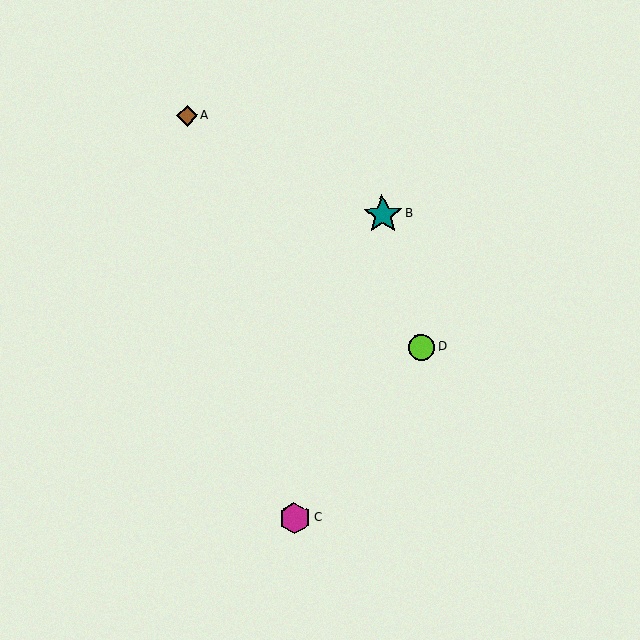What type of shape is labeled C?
Shape C is a magenta hexagon.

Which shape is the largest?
The teal star (labeled B) is the largest.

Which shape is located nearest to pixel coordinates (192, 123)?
The brown diamond (labeled A) at (187, 116) is nearest to that location.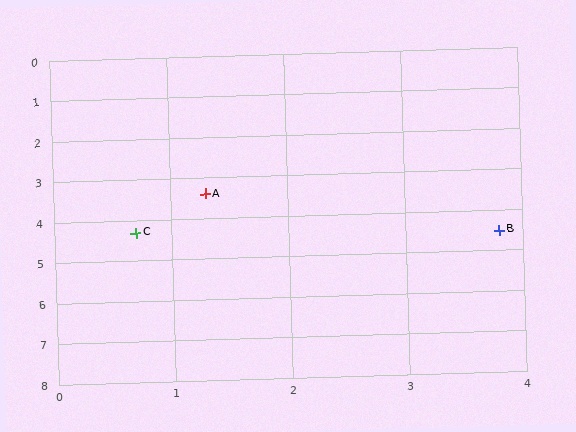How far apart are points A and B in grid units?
Points A and B are about 2.7 grid units apart.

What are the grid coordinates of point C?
Point C is at approximately (0.7, 4.3).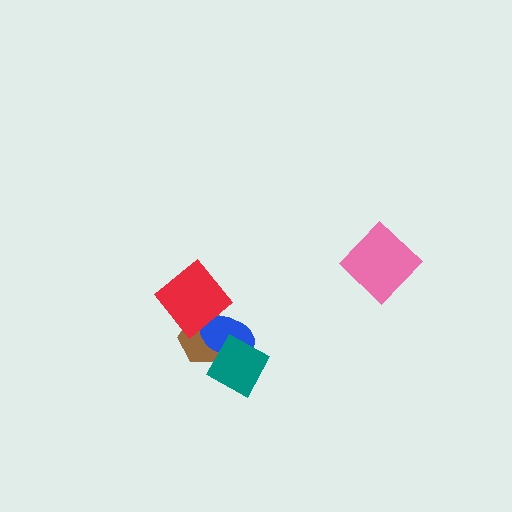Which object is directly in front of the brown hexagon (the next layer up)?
The blue ellipse is directly in front of the brown hexagon.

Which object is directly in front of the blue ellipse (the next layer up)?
The red diamond is directly in front of the blue ellipse.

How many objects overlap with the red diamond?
2 objects overlap with the red diamond.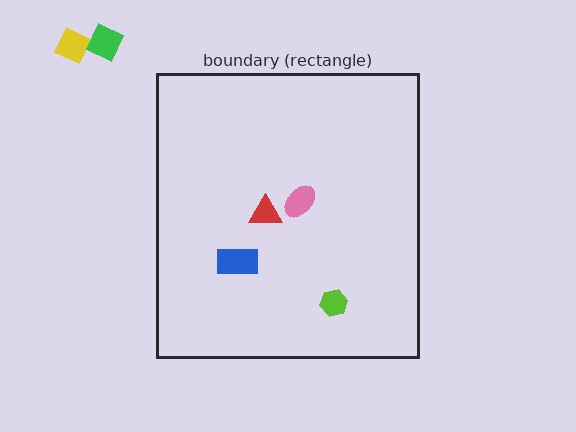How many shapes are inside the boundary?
4 inside, 2 outside.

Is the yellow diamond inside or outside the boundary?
Outside.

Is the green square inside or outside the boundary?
Outside.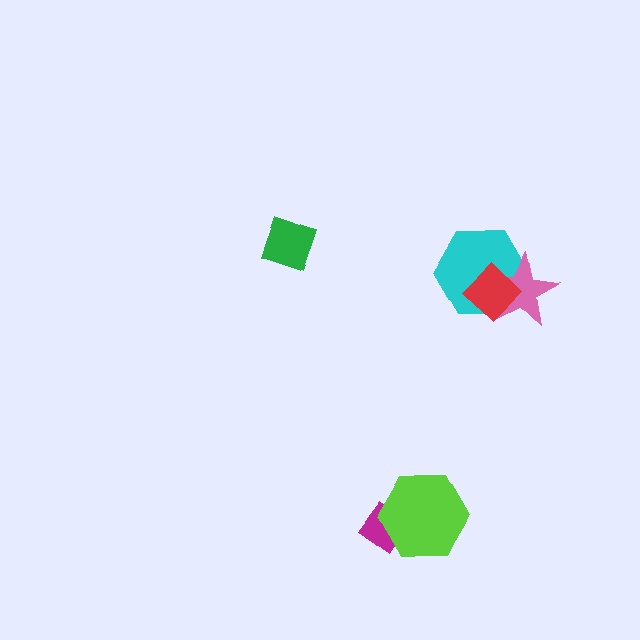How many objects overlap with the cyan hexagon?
2 objects overlap with the cyan hexagon.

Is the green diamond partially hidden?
No, no other shape covers it.